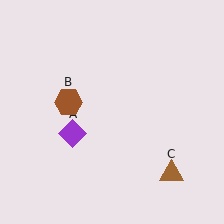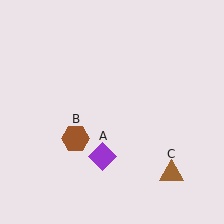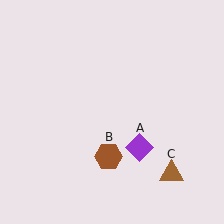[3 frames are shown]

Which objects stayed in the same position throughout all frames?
Brown triangle (object C) remained stationary.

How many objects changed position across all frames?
2 objects changed position: purple diamond (object A), brown hexagon (object B).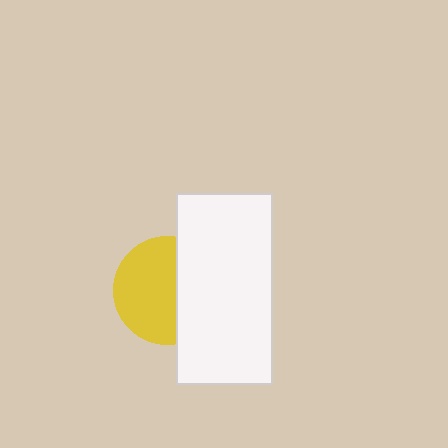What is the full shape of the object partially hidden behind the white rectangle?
The partially hidden object is a yellow circle.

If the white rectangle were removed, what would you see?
You would see the complete yellow circle.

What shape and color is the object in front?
The object in front is a white rectangle.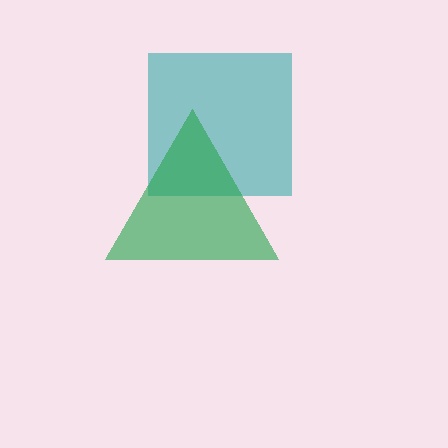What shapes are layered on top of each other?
The layered shapes are: a teal square, a green triangle.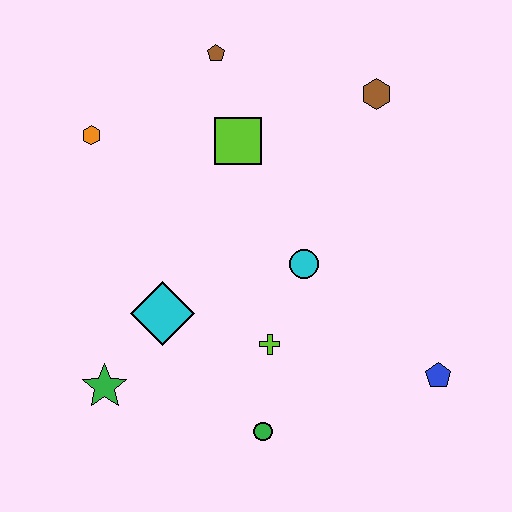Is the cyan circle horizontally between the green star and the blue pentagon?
Yes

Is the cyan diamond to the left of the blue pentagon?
Yes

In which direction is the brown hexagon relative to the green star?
The brown hexagon is above the green star.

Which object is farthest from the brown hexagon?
The green star is farthest from the brown hexagon.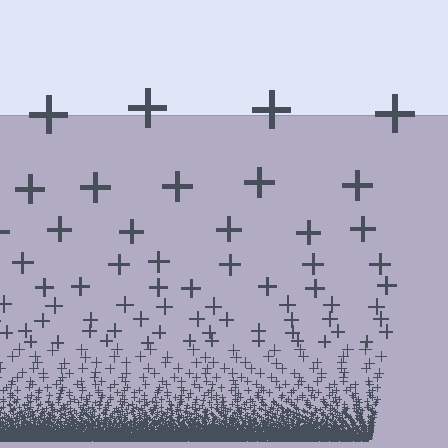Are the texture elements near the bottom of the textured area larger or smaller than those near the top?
Smaller. The gradient is inverted — elements near the bottom are smaller and denser.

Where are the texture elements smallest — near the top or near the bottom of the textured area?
Near the bottom.